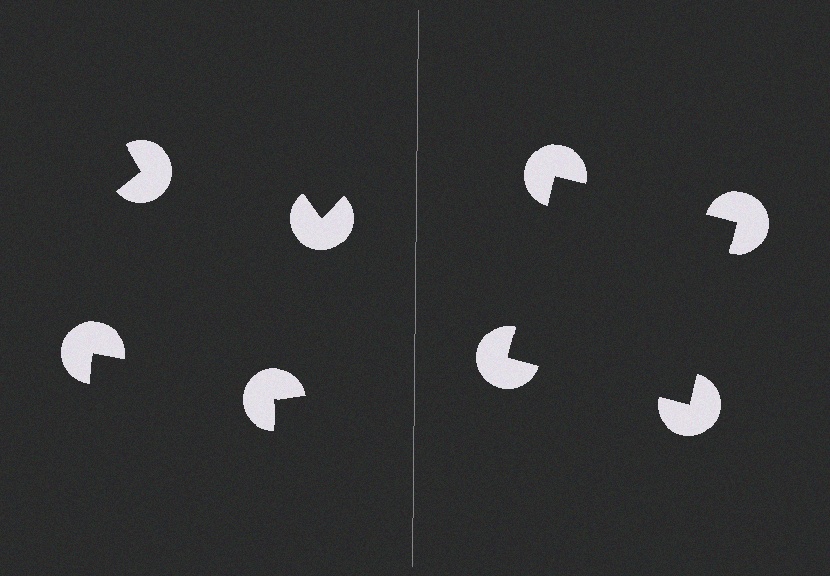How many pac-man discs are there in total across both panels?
8 — 4 on each side.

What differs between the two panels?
The pac-man discs are positioned identically on both sides; only the wedge orientations differ. On the right they align to a square; on the left they are misaligned.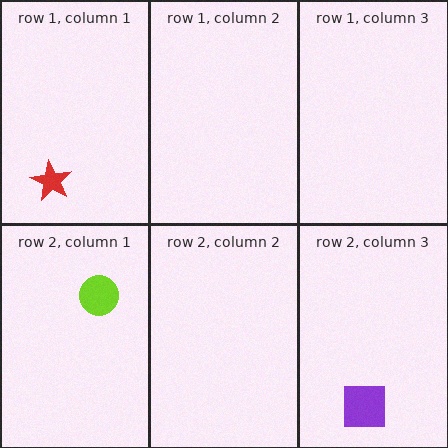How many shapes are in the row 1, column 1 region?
1.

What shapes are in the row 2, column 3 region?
The purple square.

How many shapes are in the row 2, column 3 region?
1.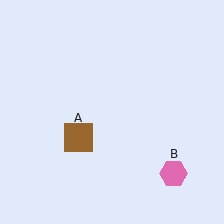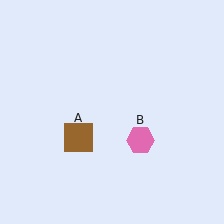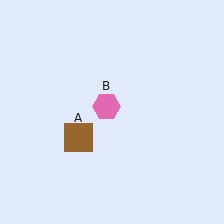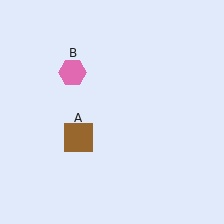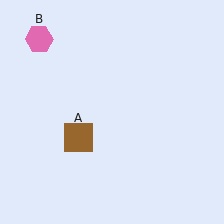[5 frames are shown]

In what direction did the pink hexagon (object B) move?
The pink hexagon (object B) moved up and to the left.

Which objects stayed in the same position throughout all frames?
Brown square (object A) remained stationary.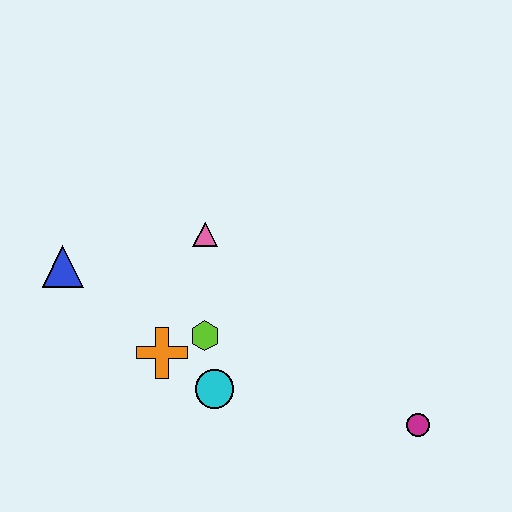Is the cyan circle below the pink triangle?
Yes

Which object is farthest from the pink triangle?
The magenta circle is farthest from the pink triangle.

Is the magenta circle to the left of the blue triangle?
No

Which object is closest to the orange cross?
The lime hexagon is closest to the orange cross.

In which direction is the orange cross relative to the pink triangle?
The orange cross is below the pink triangle.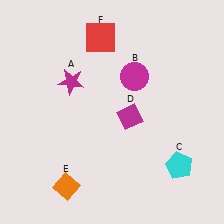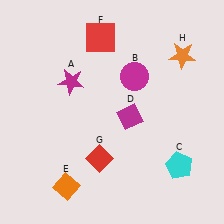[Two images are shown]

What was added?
A red diamond (G), an orange star (H) were added in Image 2.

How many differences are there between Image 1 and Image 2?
There are 2 differences between the two images.